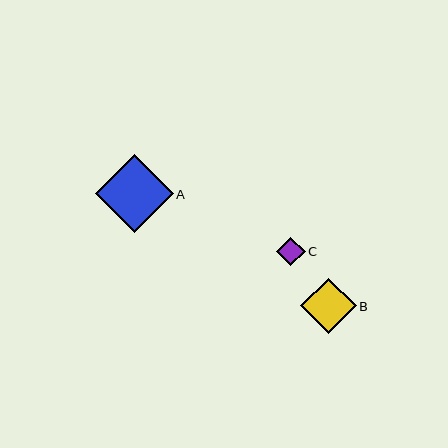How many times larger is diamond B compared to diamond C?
Diamond B is approximately 2.0 times the size of diamond C.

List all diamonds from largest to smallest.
From largest to smallest: A, B, C.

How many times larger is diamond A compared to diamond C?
Diamond A is approximately 2.8 times the size of diamond C.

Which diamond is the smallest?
Diamond C is the smallest with a size of approximately 28 pixels.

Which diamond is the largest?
Diamond A is the largest with a size of approximately 78 pixels.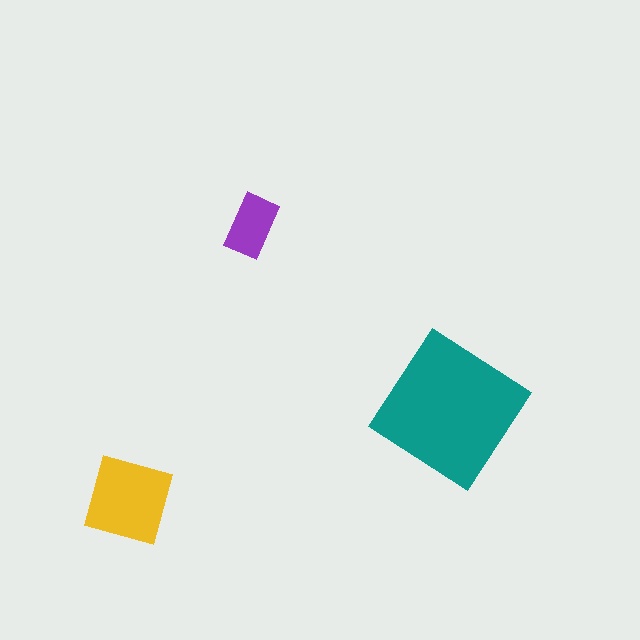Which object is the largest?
The teal diamond.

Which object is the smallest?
The purple rectangle.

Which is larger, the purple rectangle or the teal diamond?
The teal diamond.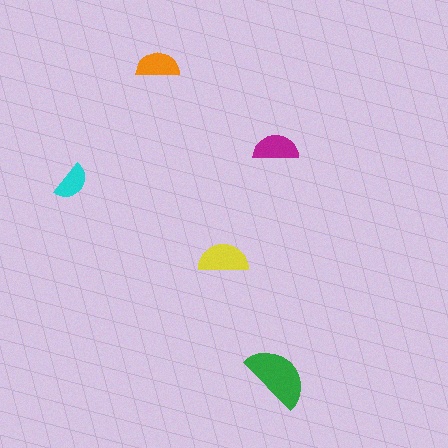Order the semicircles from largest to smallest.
the green one, the yellow one, the magenta one, the orange one, the cyan one.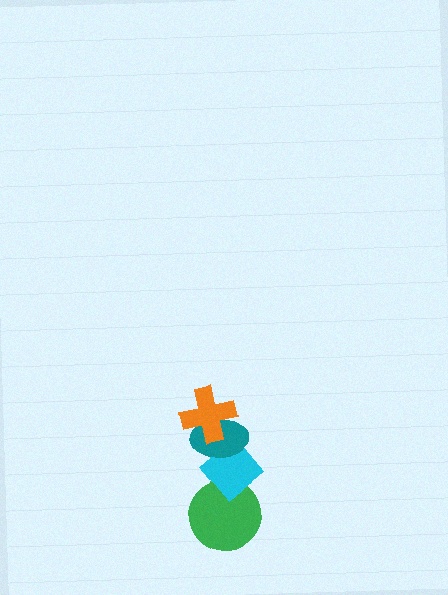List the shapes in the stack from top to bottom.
From top to bottom: the orange cross, the teal ellipse, the cyan diamond, the green circle.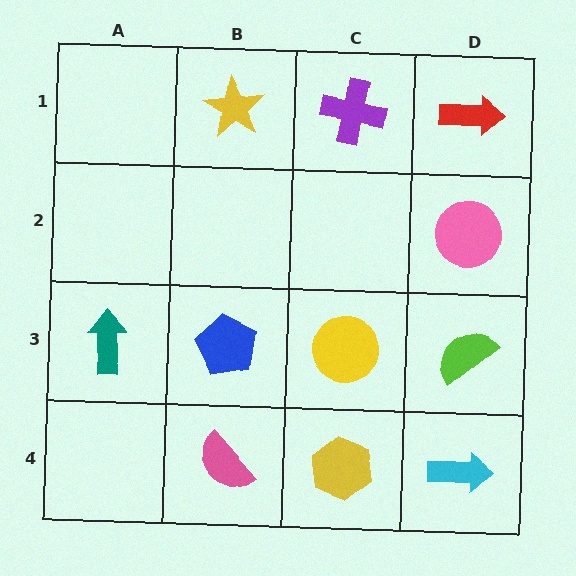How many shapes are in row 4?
3 shapes.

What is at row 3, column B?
A blue pentagon.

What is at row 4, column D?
A cyan arrow.